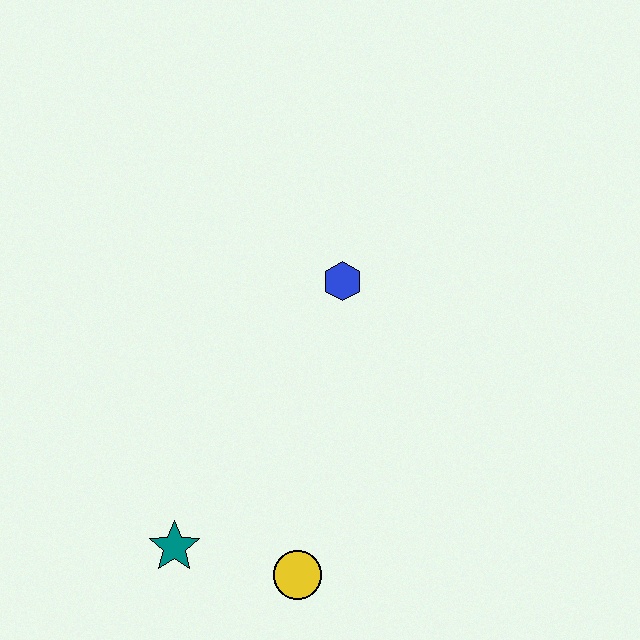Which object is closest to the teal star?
The yellow circle is closest to the teal star.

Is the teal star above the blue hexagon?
No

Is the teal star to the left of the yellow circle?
Yes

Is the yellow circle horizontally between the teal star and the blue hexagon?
Yes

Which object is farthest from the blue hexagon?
The teal star is farthest from the blue hexagon.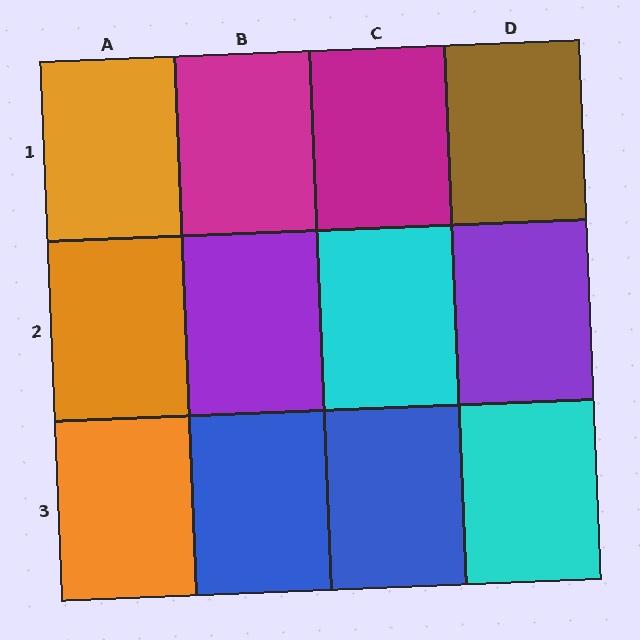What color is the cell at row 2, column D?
Purple.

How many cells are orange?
3 cells are orange.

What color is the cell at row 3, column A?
Orange.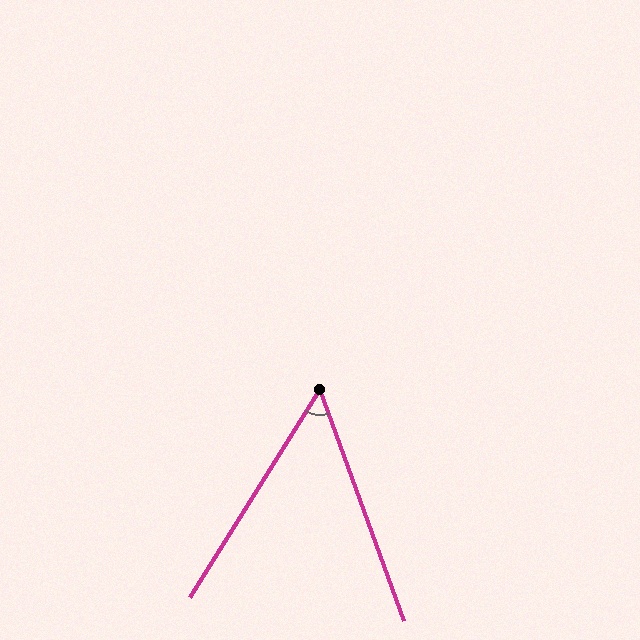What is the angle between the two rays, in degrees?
Approximately 52 degrees.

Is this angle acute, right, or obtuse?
It is acute.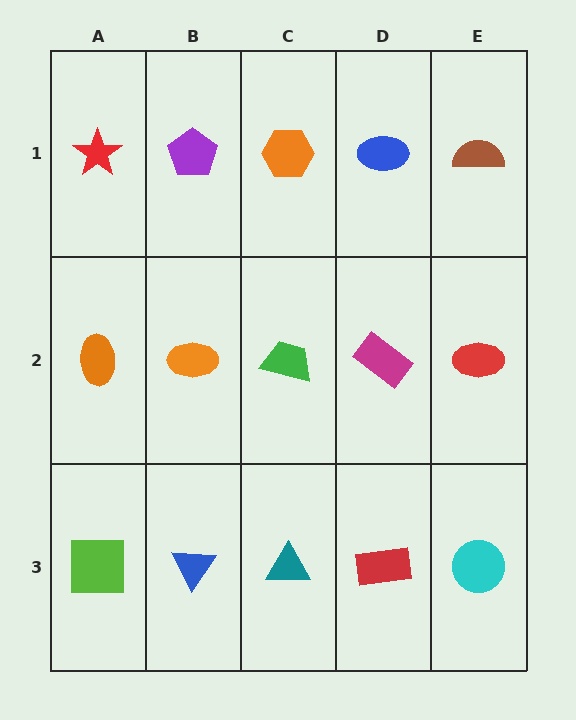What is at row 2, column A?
An orange ellipse.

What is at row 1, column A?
A red star.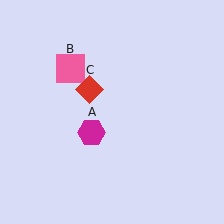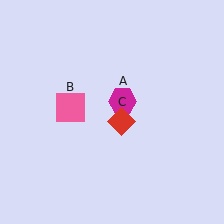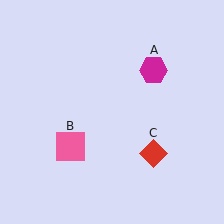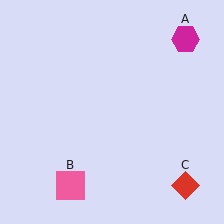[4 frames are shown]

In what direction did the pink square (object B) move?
The pink square (object B) moved down.